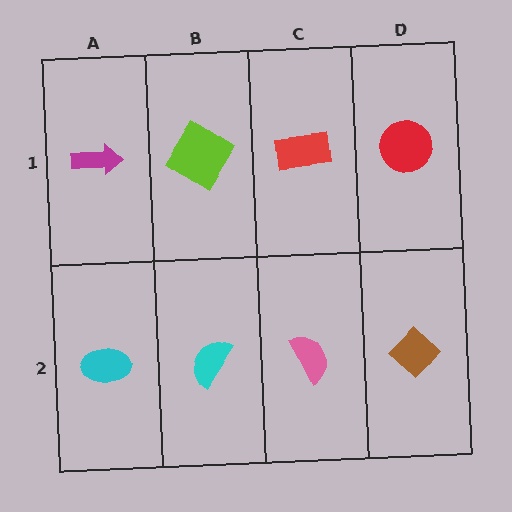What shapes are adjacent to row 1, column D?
A brown diamond (row 2, column D), a red rectangle (row 1, column C).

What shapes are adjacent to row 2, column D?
A red circle (row 1, column D), a pink semicircle (row 2, column C).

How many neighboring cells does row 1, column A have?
2.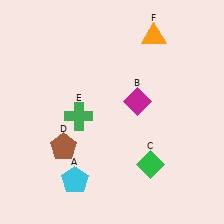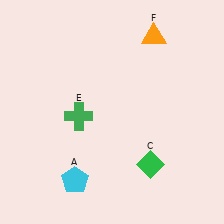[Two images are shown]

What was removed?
The magenta diamond (B), the brown pentagon (D) were removed in Image 2.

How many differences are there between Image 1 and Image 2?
There are 2 differences between the two images.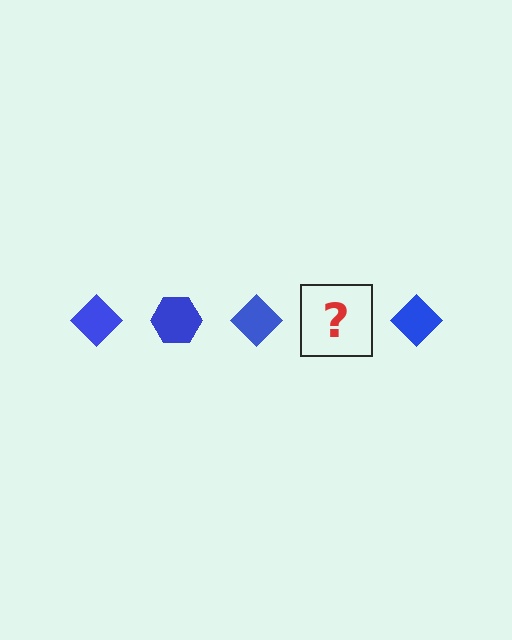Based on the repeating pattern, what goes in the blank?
The blank should be a blue hexagon.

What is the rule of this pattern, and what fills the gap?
The rule is that the pattern cycles through diamond, hexagon shapes in blue. The gap should be filled with a blue hexagon.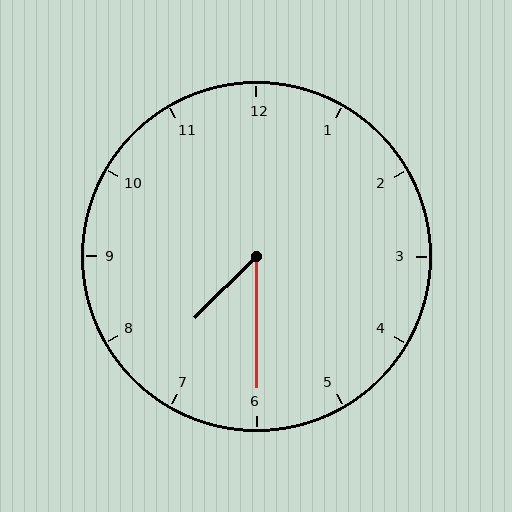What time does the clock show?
7:30.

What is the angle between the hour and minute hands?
Approximately 45 degrees.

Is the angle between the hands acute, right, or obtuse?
It is acute.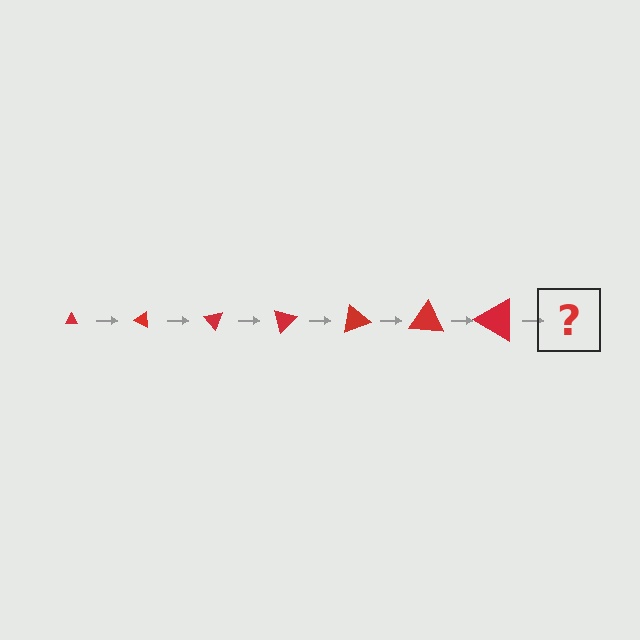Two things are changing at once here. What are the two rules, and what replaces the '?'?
The two rules are that the triangle grows larger each step and it rotates 25 degrees each step. The '?' should be a triangle, larger than the previous one and rotated 175 degrees from the start.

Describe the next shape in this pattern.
It should be a triangle, larger than the previous one and rotated 175 degrees from the start.